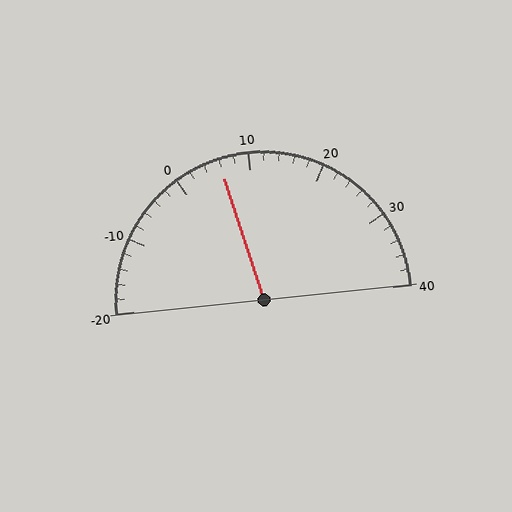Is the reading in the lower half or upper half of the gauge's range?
The reading is in the lower half of the range (-20 to 40).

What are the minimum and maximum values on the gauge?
The gauge ranges from -20 to 40.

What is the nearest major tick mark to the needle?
The nearest major tick mark is 10.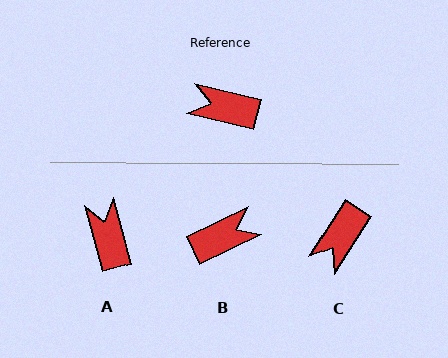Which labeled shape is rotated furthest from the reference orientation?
B, about 141 degrees away.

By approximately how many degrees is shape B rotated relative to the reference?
Approximately 141 degrees clockwise.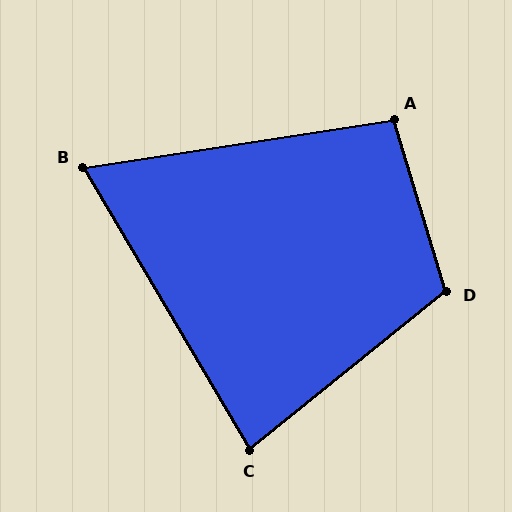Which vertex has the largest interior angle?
D, at approximately 112 degrees.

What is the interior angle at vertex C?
Approximately 82 degrees (acute).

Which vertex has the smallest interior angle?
B, at approximately 68 degrees.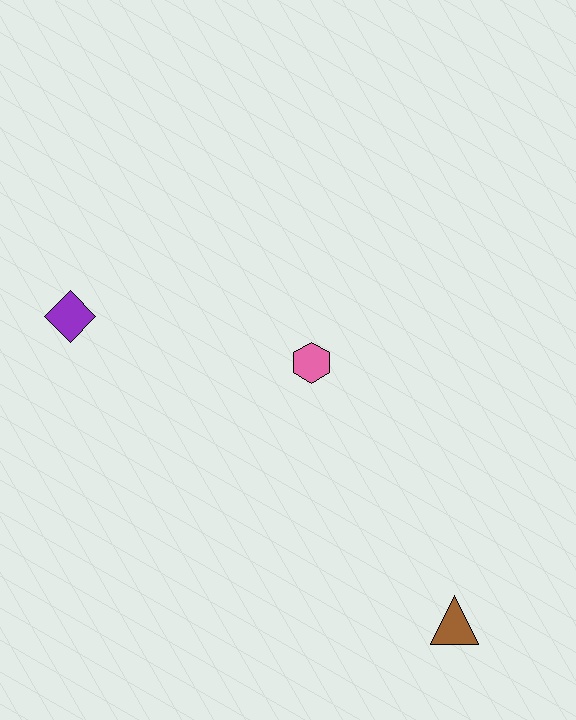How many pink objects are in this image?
There is 1 pink object.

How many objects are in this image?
There are 3 objects.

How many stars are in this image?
There are no stars.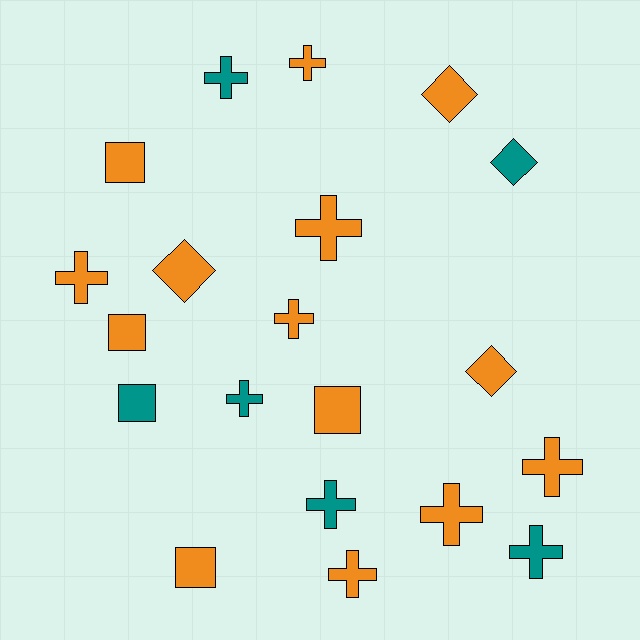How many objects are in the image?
There are 20 objects.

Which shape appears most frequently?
Cross, with 11 objects.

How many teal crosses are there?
There are 4 teal crosses.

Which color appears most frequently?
Orange, with 14 objects.